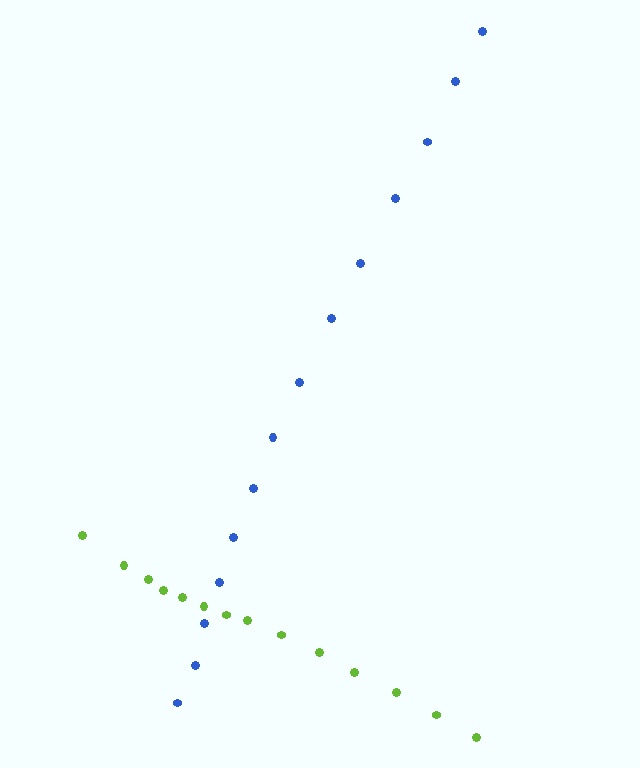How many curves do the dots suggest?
There are 2 distinct paths.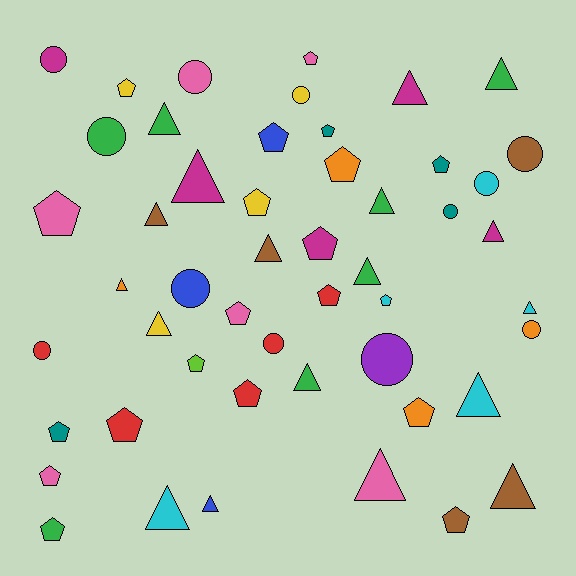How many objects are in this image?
There are 50 objects.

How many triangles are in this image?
There are 18 triangles.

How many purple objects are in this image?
There is 1 purple object.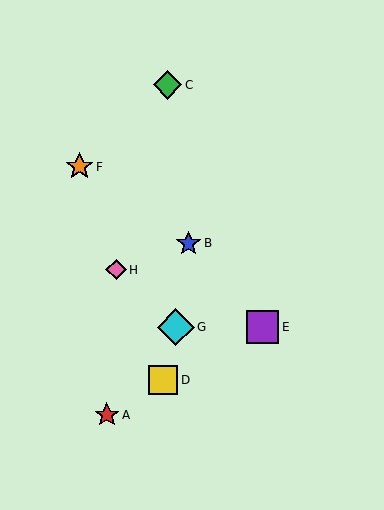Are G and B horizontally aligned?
No, G is at y≈327 and B is at y≈243.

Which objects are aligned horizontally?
Objects E, G are aligned horizontally.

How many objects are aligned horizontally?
2 objects (E, G) are aligned horizontally.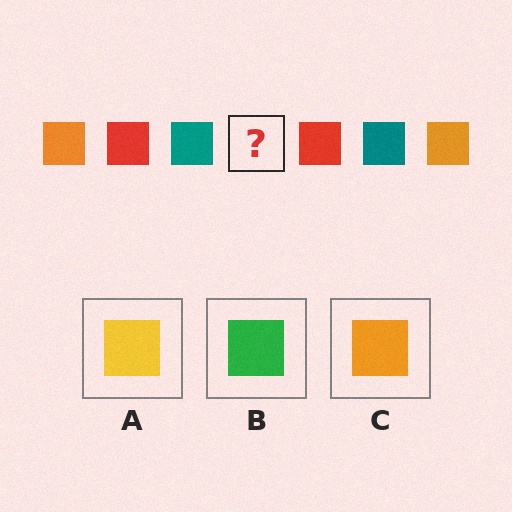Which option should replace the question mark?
Option C.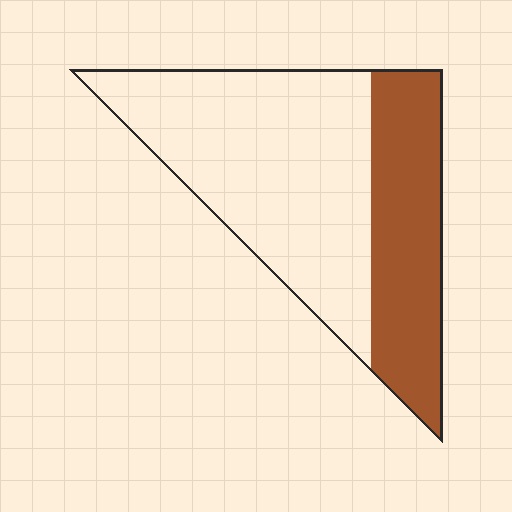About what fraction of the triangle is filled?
About one third (1/3).